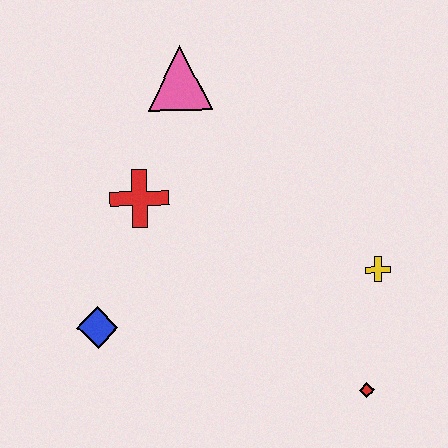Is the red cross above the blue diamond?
Yes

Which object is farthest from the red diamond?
The pink triangle is farthest from the red diamond.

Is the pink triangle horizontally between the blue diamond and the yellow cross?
Yes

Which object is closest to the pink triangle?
The red cross is closest to the pink triangle.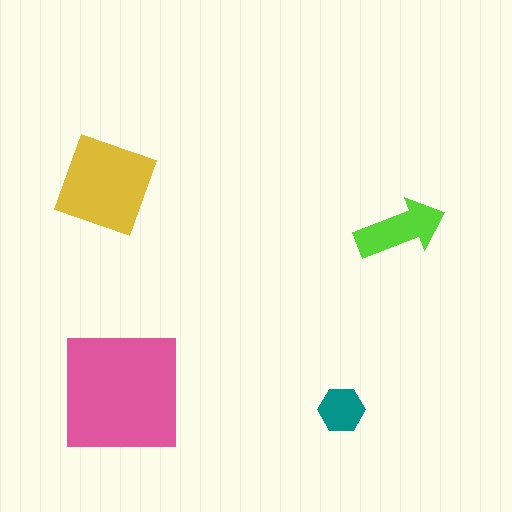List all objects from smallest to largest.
The teal hexagon, the lime arrow, the yellow diamond, the pink square.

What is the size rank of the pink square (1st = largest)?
1st.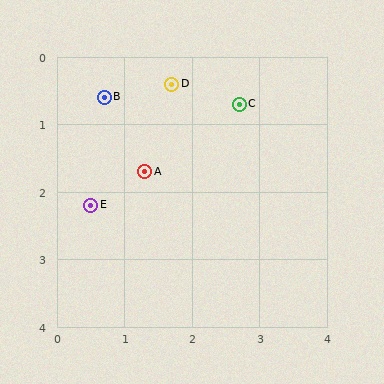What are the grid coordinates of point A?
Point A is at approximately (1.3, 1.7).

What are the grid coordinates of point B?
Point B is at approximately (0.7, 0.6).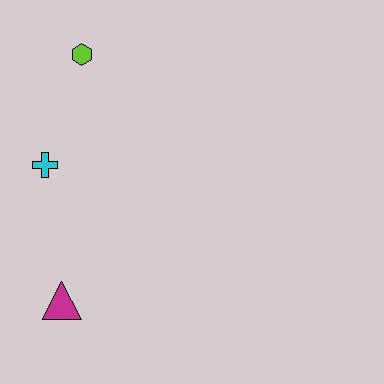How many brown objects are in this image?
There are no brown objects.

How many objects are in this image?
There are 3 objects.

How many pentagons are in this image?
There are no pentagons.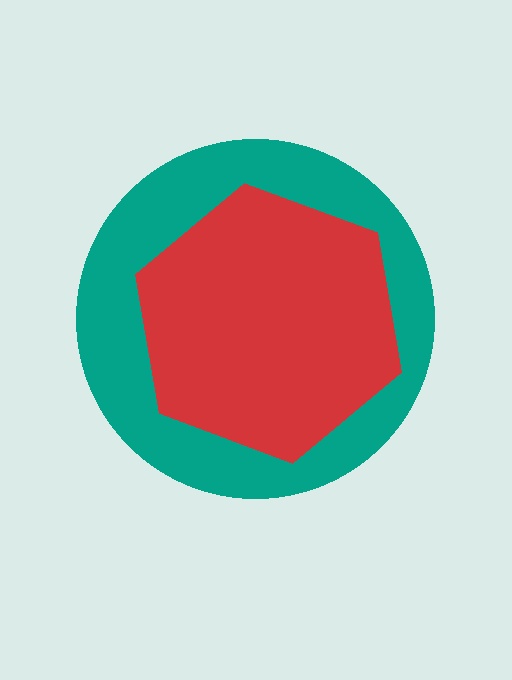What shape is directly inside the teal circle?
The red hexagon.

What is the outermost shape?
The teal circle.